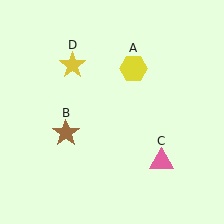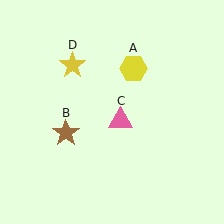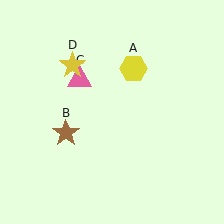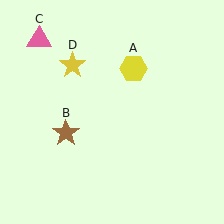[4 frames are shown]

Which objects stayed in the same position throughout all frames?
Yellow hexagon (object A) and brown star (object B) and yellow star (object D) remained stationary.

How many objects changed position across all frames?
1 object changed position: pink triangle (object C).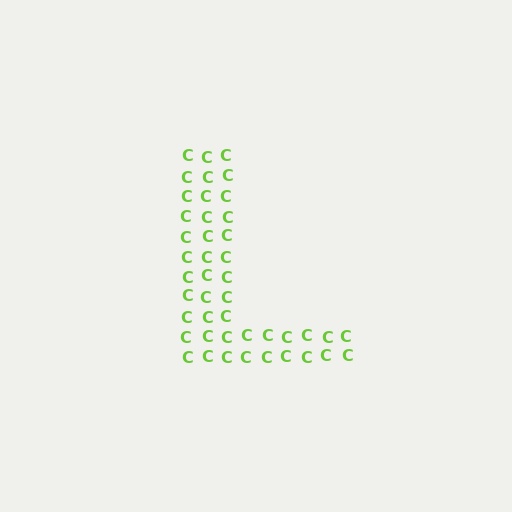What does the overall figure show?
The overall figure shows the letter L.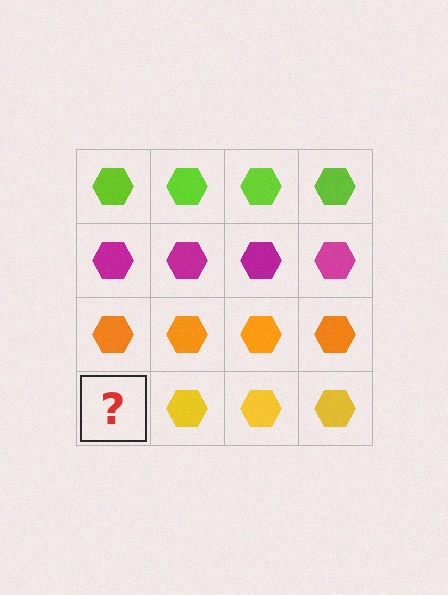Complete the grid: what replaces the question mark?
The question mark should be replaced with a yellow hexagon.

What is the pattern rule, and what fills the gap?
The rule is that each row has a consistent color. The gap should be filled with a yellow hexagon.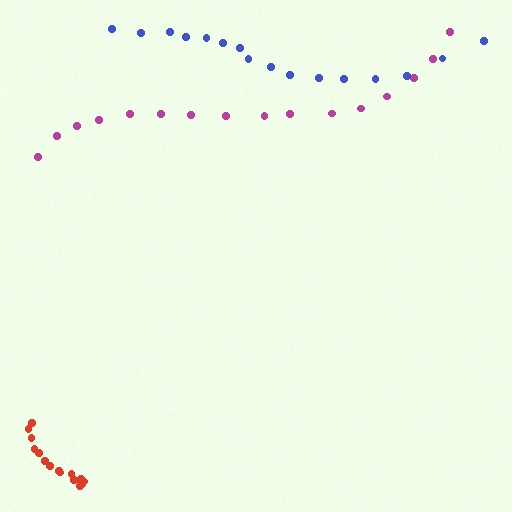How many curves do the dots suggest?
There are 3 distinct paths.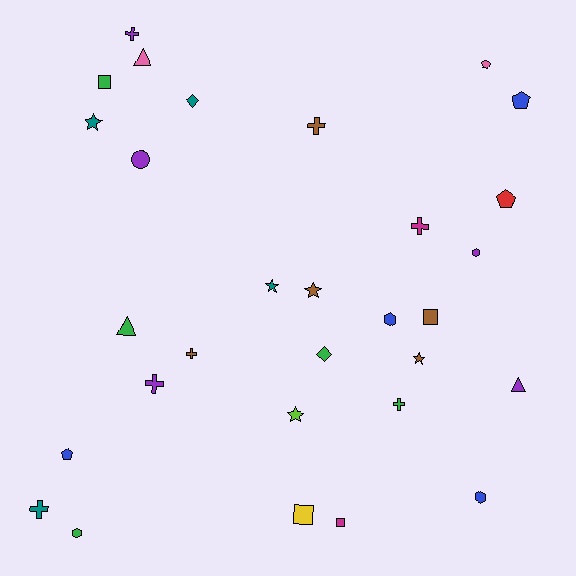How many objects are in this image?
There are 30 objects.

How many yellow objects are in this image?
There is 1 yellow object.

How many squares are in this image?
There are 4 squares.